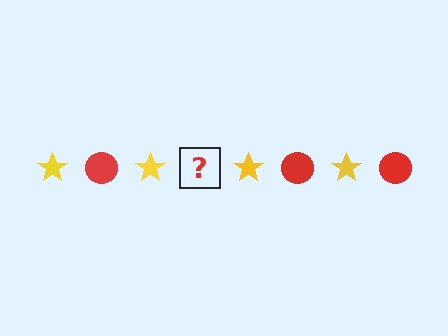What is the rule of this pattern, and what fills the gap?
The rule is that the pattern alternates between yellow star and red circle. The gap should be filled with a red circle.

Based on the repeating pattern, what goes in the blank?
The blank should be a red circle.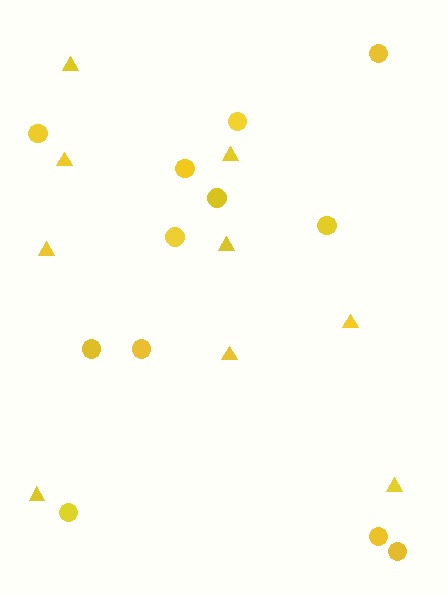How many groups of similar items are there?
There are 2 groups: one group of circles (12) and one group of triangles (9).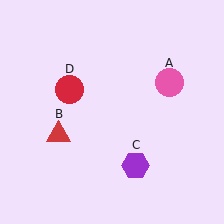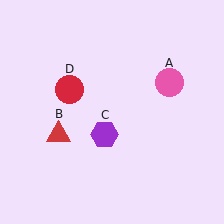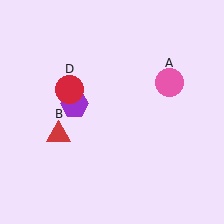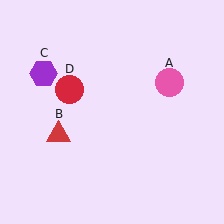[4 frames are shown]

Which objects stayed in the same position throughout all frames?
Pink circle (object A) and red triangle (object B) and red circle (object D) remained stationary.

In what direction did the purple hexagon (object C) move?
The purple hexagon (object C) moved up and to the left.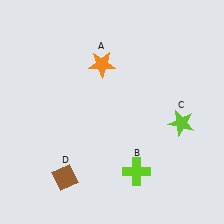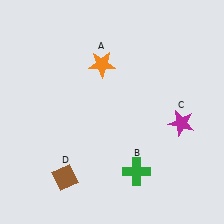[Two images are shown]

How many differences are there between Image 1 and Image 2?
There are 2 differences between the two images.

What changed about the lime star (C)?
In Image 1, C is lime. In Image 2, it changed to magenta.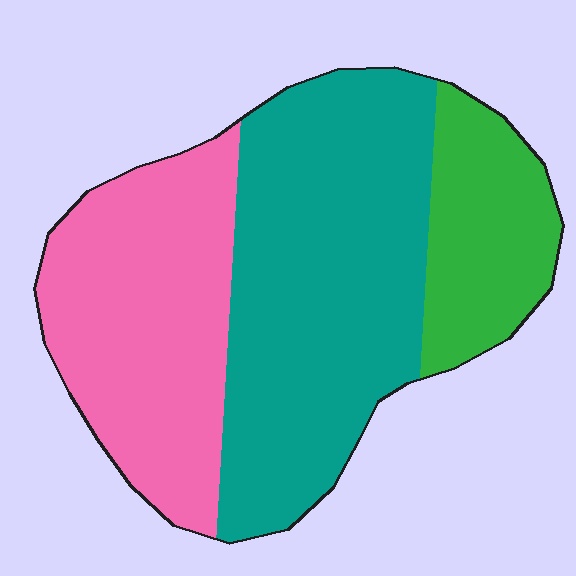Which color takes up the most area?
Teal, at roughly 50%.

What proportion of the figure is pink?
Pink takes up about one third (1/3) of the figure.